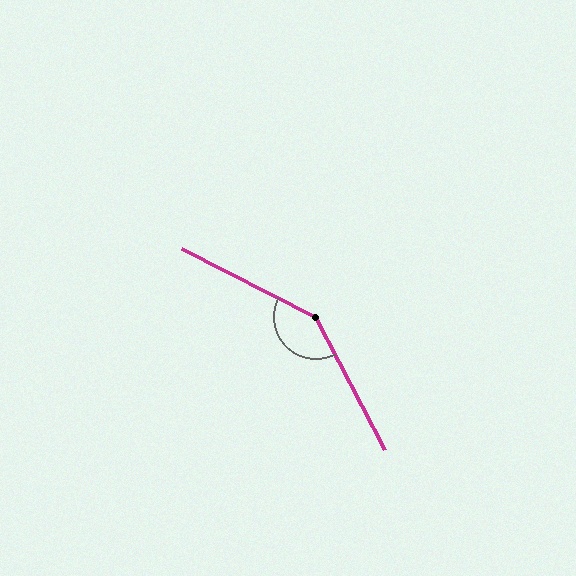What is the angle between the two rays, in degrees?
Approximately 145 degrees.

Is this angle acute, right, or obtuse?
It is obtuse.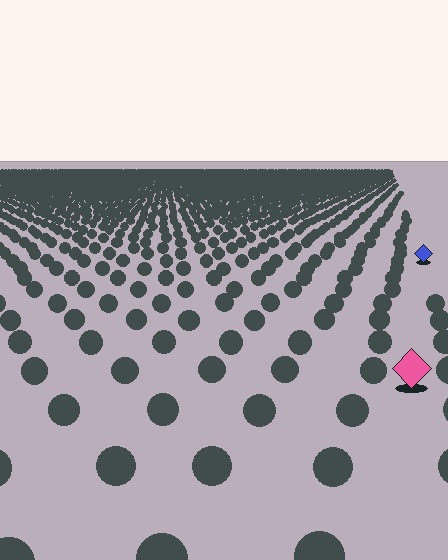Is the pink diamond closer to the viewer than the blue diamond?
Yes. The pink diamond is closer — you can tell from the texture gradient: the ground texture is coarser near it.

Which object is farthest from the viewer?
The blue diamond is farthest from the viewer. It appears smaller and the ground texture around it is denser.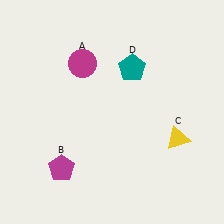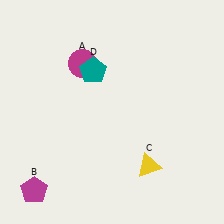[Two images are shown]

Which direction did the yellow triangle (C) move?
The yellow triangle (C) moved left.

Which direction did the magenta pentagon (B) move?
The magenta pentagon (B) moved left.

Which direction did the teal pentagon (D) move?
The teal pentagon (D) moved left.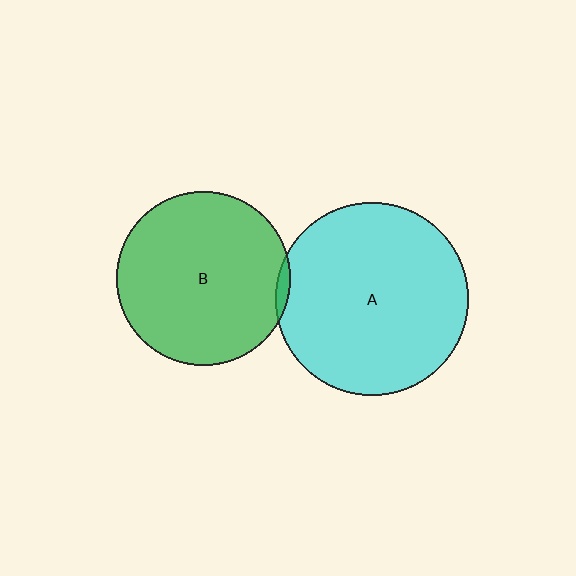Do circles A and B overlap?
Yes.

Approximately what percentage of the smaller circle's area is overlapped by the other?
Approximately 5%.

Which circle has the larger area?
Circle A (cyan).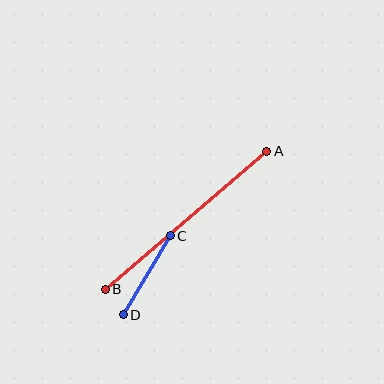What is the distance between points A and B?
The distance is approximately 213 pixels.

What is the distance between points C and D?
The distance is approximately 92 pixels.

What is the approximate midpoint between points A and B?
The midpoint is at approximately (186, 220) pixels.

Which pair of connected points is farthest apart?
Points A and B are farthest apart.